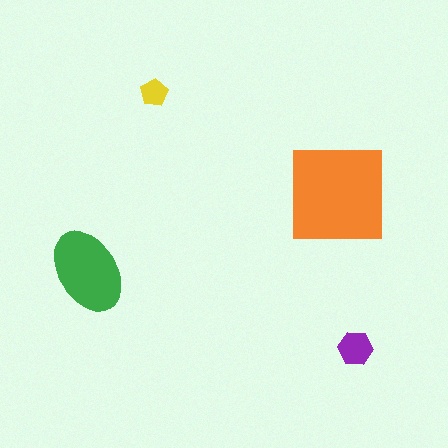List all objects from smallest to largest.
The yellow pentagon, the purple hexagon, the green ellipse, the orange square.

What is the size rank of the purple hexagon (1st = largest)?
3rd.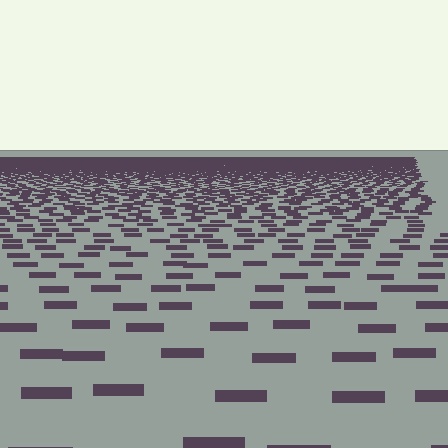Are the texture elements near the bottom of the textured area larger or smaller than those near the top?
Larger. Near the bottom, elements are closer to the viewer and appear at a bigger on-screen size.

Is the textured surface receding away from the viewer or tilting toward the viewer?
The surface is receding away from the viewer. Texture elements get smaller and denser toward the top.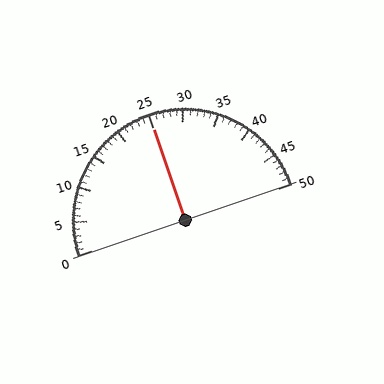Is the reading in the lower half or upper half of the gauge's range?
The reading is in the upper half of the range (0 to 50).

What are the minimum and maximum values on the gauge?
The gauge ranges from 0 to 50.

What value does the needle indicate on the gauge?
The needle indicates approximately 25.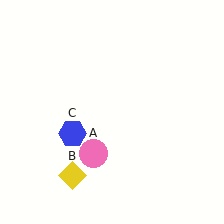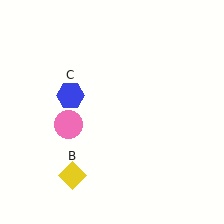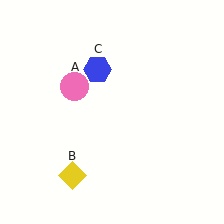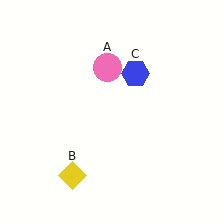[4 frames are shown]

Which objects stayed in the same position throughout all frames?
Yellow diamond (object B) remained stationary.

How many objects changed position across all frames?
2 objects changed position: pink circle (object A), blue hexagon (object C).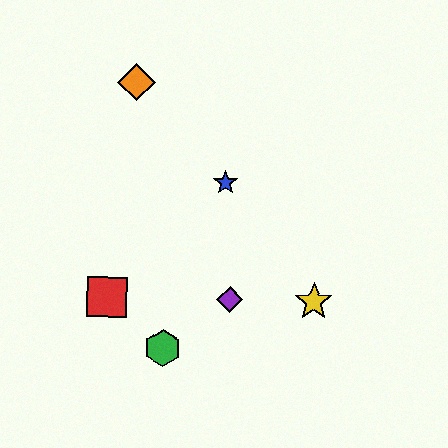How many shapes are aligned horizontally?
3 shapes (the red square, the yellow star, the purple diamond) are aligned horizontally.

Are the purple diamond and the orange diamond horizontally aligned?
No, the purple diamond is at y≈300 and the orange diamond is at y≈82.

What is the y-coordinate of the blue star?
The blue star is at y≈183.